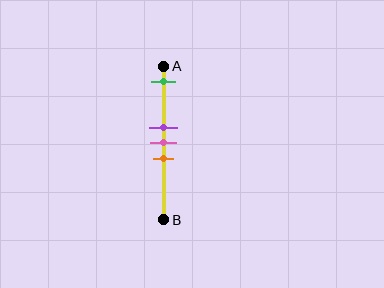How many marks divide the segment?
There are 4 marks dividing the segment.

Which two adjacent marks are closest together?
The purple and pink marks are the closest adjacent pair.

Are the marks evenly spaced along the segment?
No, the marks are not evenly spaced.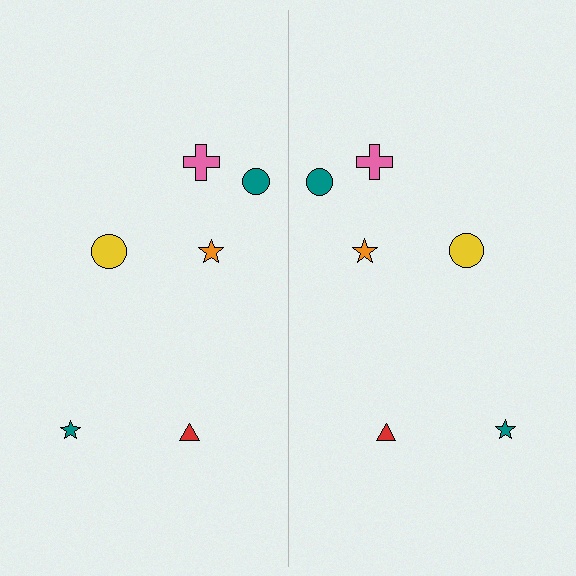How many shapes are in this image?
There are 12 shapes in this image.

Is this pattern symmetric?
Yes, this pattern has bilateral (reflection) symmetry.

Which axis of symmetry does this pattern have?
The pattern has a vertical axis of symmetry running through the center of the image.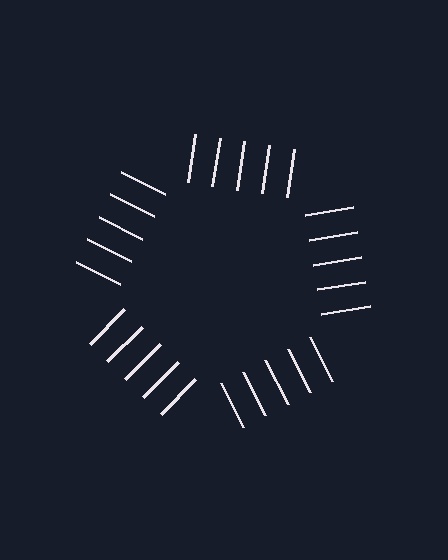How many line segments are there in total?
25 — 5 along each of the 5 edges.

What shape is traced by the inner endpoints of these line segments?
An illusory pentagon — the line segments terminate on its edges but no continuous stroke is drawn.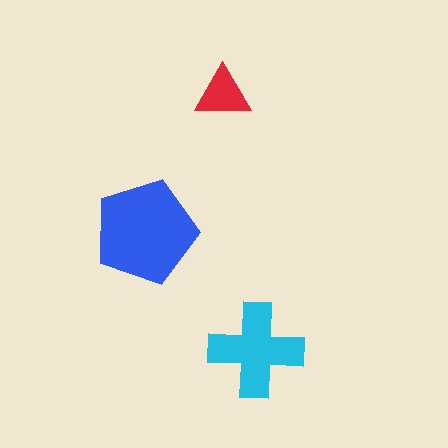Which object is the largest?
The blue pentagon.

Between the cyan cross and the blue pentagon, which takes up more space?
The blue pentagon.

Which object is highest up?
The red triangle is topmost.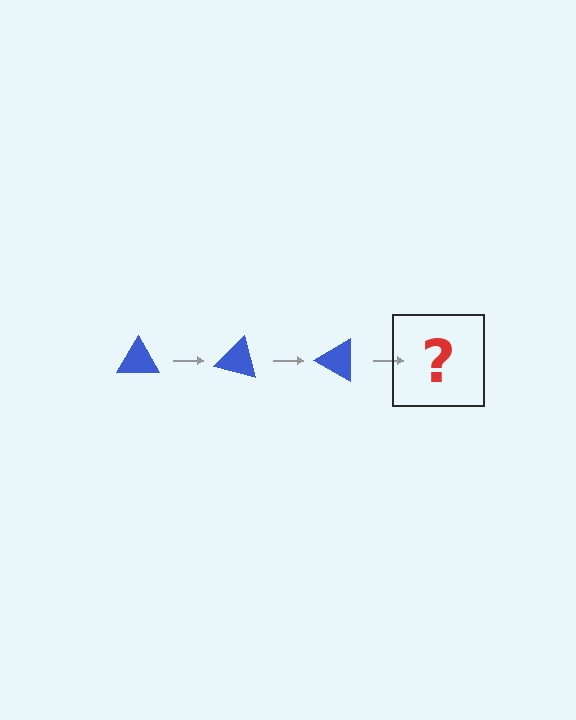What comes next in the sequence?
The next element should be a blue triangle rotated 45 degrees.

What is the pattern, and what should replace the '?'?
The pattern is that the triangle rotates 15 degrees each step. The '?' should be a blue triangle rotated 45 degrees.